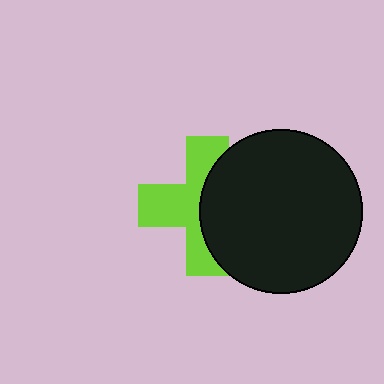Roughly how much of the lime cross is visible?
About half of it is visible (roughly 53%).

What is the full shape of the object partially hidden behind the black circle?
The partially hidden object is a lime cross.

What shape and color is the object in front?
The object in front is a black circle.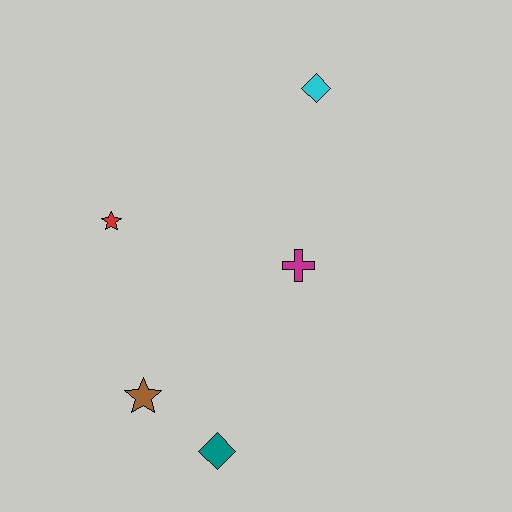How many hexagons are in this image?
There are no hexagons.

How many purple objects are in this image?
There are no purple objects.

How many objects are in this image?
There are 5 objects.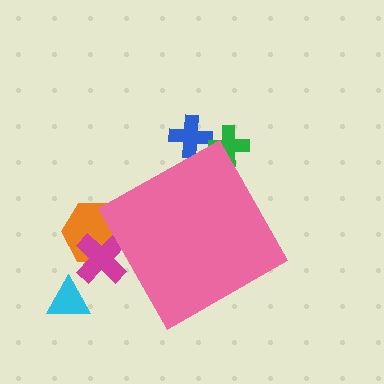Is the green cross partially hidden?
Yes, the green cross is partially hidden behind the pink diamond.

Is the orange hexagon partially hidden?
Yes, the orange hexagon is partially hidden behind the pink diamond.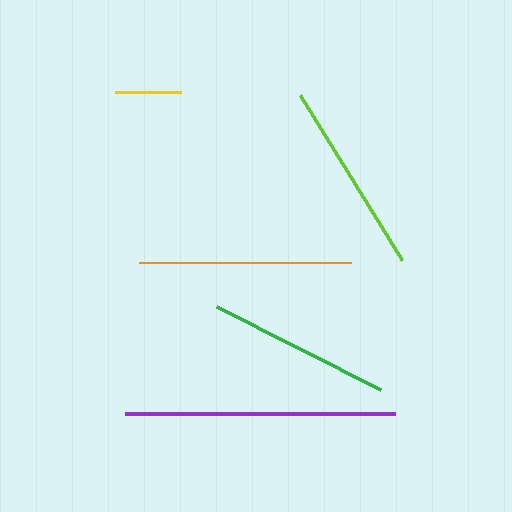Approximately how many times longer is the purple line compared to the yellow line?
The purple line is approximately 4.1 times the length of the yellow line.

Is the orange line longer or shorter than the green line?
The orange line is longer than the green line.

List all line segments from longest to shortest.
From longest to shortest: purple, orange, lime, green, yellow.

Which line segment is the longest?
The purple line is the longest at approximately 270 pixels.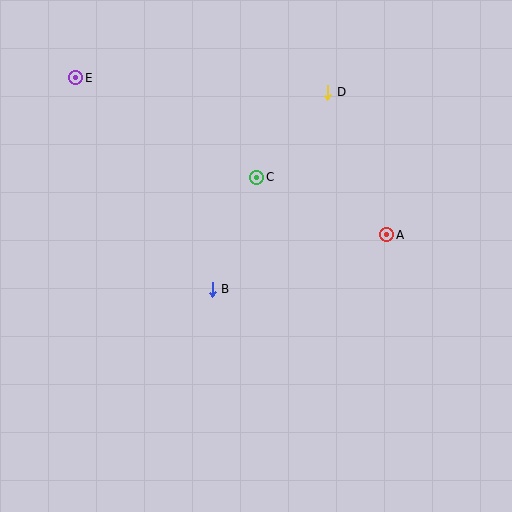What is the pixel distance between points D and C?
The distance between D and C is 111 pixels.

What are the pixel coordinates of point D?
Point D is at (328, 92).